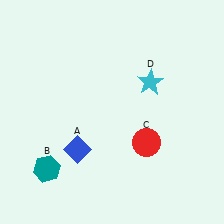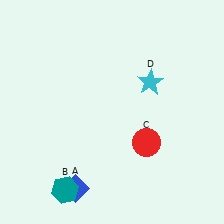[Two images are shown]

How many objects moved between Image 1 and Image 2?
2 objects moved between the two images.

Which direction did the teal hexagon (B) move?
The teal hexagon (B) moved down.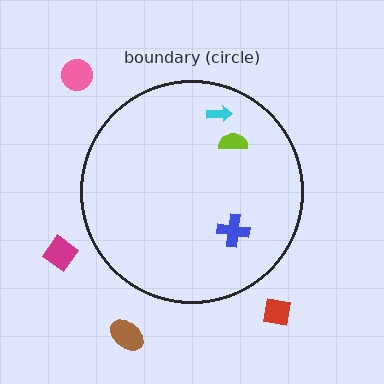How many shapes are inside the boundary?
3 inside, 4 outside.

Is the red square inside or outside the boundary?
Outside.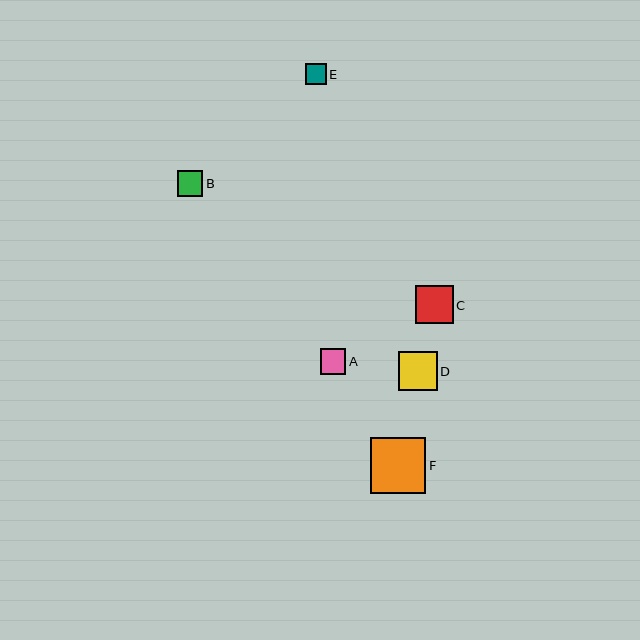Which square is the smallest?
Square E is the smallest with a size of approximately 21 pixels.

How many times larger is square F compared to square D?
Square F is approximately 1.4 times the size of square D.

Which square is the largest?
Square F is the largest with a size of approximately 55 pixels.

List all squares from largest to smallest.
From largest to smallest: F, D, C, A, B, E.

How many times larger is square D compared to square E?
Square D is approximately 1.9 times the size of square E.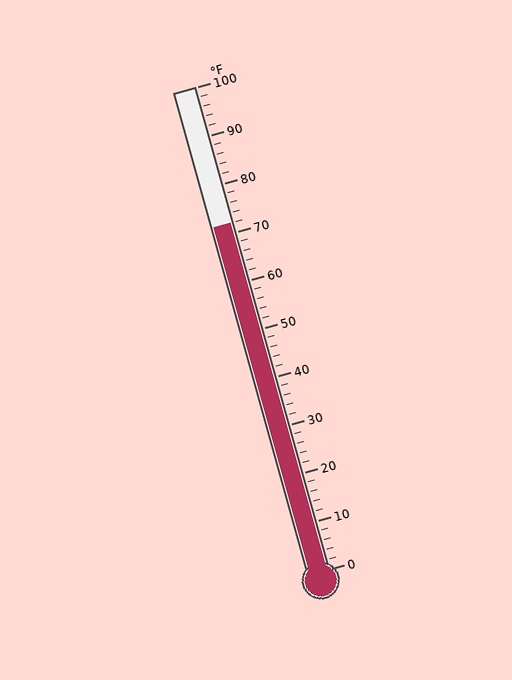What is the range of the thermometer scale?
The thermometer scale ranges from 0°F to 100°F.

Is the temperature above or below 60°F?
The temperature is above 60°F.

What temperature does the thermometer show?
The thermometer shows approximately 72°F.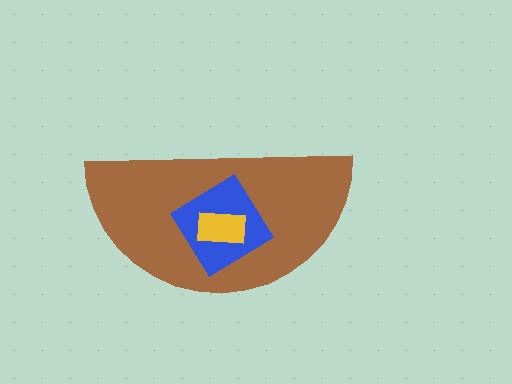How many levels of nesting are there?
3.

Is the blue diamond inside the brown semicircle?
Yes.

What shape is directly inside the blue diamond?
The yellow rectangle.